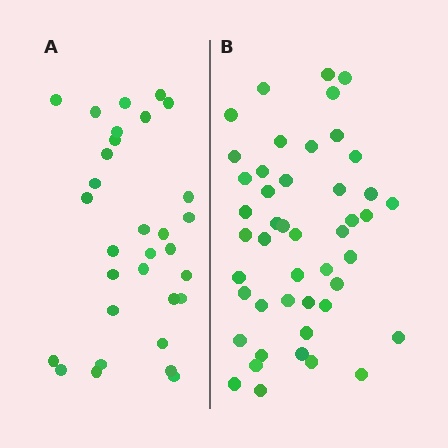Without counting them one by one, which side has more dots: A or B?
Region B (the right region) has more dots.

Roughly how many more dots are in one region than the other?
Region B has approximately 15 more dots than region A.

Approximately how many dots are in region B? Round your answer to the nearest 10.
About 50 dots. (The exact count is 46, which rounds to 50.)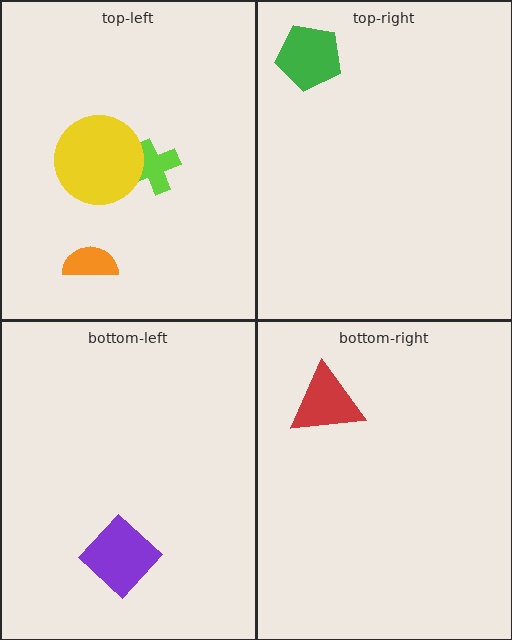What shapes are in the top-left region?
The lime cross, the yellow circle, the orange semicircle.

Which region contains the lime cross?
The top-left region.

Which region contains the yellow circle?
The top-left region.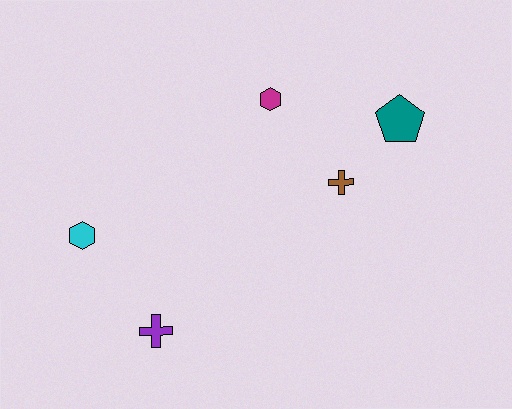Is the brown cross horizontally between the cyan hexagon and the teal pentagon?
Yes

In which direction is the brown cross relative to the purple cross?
The brown cross is to the right of the purple cross.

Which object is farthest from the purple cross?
The teal pentagon is farthest from the purple cross.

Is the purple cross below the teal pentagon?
Yes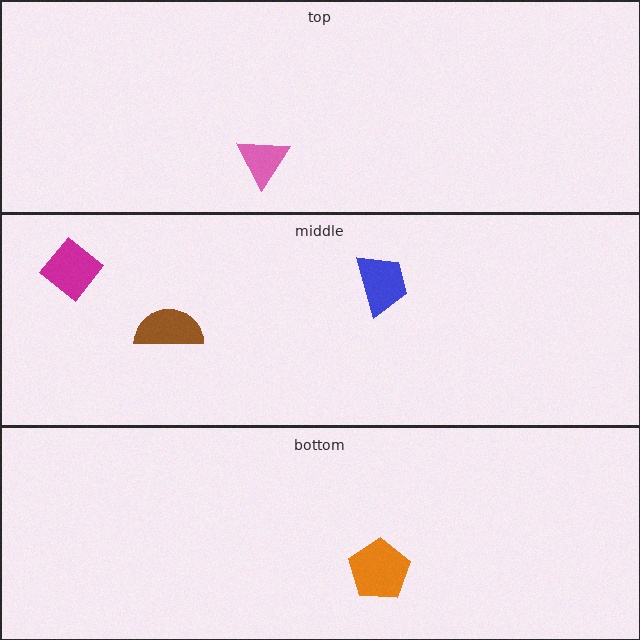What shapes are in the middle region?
The blue trapezoid, the brown semicircle, the magenta diamond.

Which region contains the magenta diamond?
The middle region.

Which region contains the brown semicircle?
The middle region.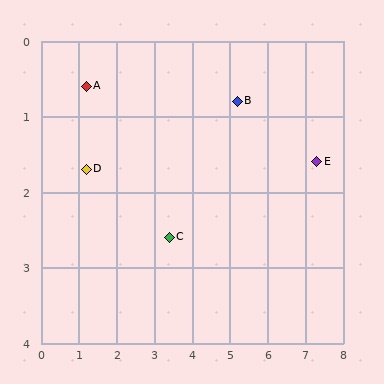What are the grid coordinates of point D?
Point D is at approximately (1.2, 1.7).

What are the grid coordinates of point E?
Point E is at approximately (7.3, 1.6).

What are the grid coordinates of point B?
Point B is at approximately (5.2, 0.8).